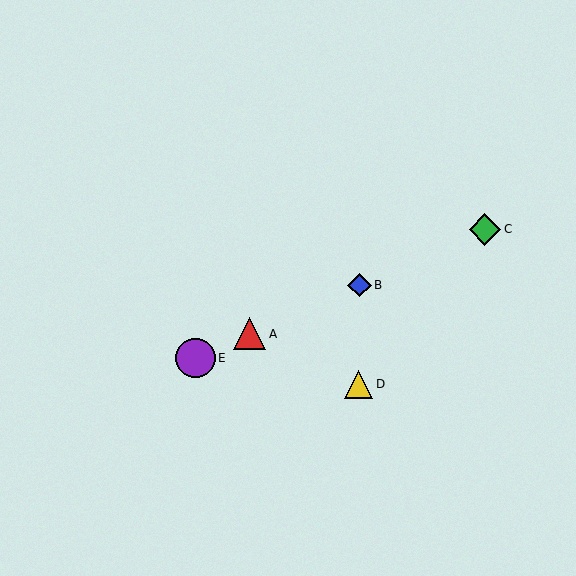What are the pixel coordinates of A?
Object A is at (250, 334).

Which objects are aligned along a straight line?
Objects A, B, C, E are aligned along a straight line.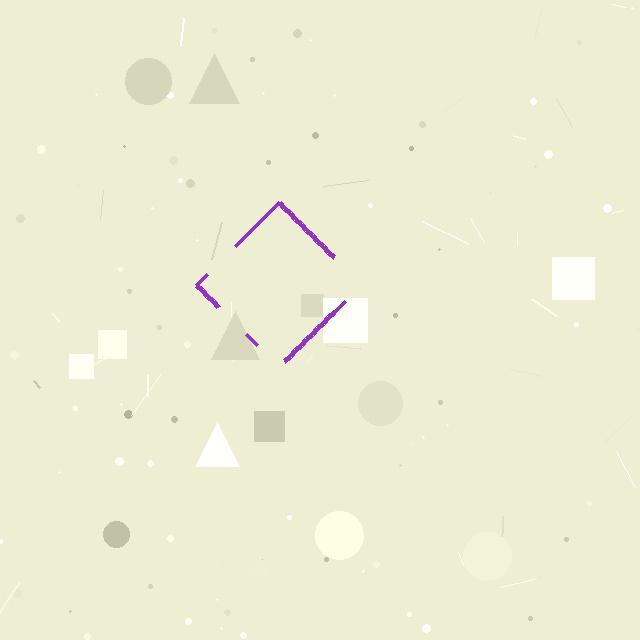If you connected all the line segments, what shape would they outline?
They would outline a diamond.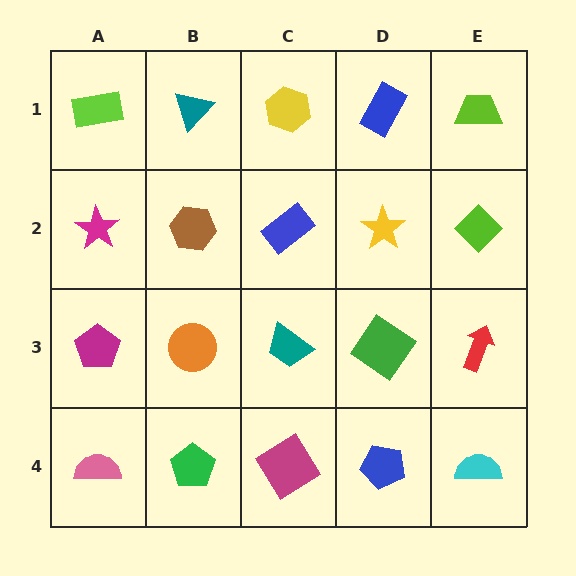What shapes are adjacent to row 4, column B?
An orange circle (row 3, column B), a pink semicircle (row 4, column A), a magenta diamond (row 4, column C).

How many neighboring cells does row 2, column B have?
4.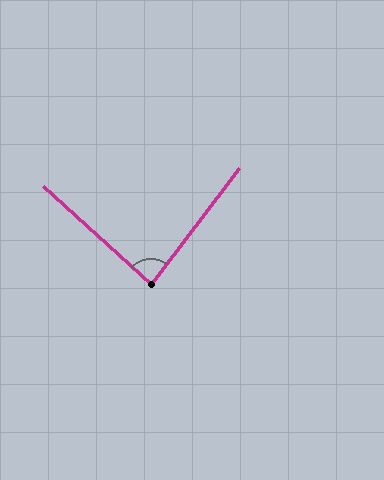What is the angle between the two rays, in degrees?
Approximately 85 degrees.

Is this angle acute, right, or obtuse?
It is approximately a right angle.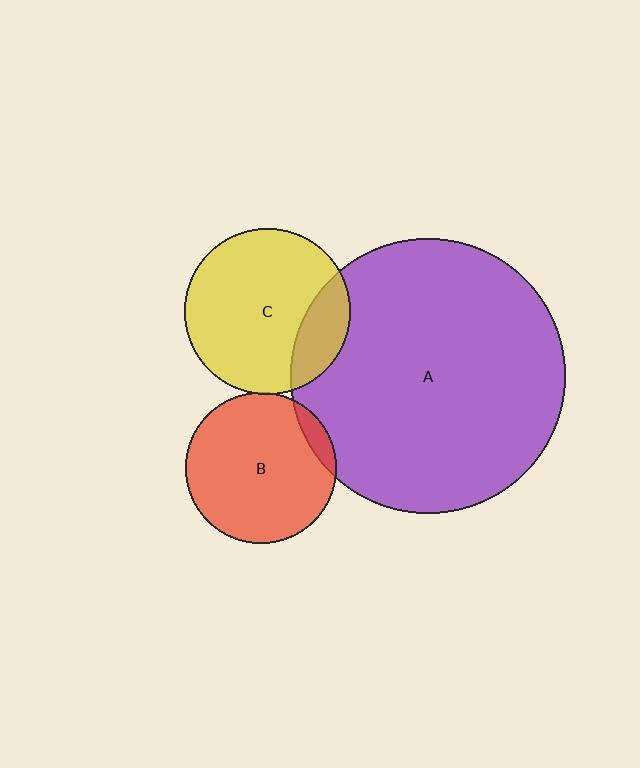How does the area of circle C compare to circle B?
Approximately 1.2 times.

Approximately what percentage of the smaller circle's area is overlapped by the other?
Approximately 10%.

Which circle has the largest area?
Circle A (purple).